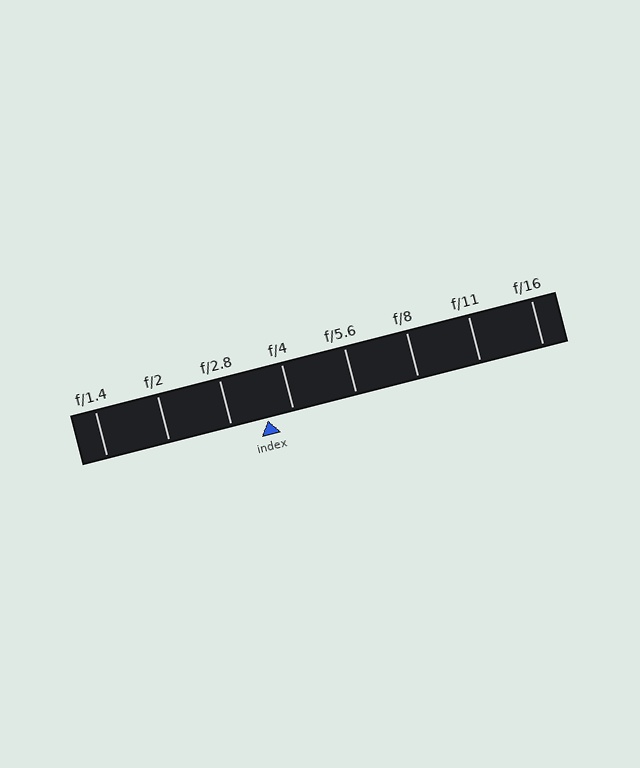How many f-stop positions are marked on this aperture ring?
There are 8 f-stop positions marked.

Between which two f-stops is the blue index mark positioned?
The index mark is between f/2.8 and f/4.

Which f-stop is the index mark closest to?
The index mark is closest to f/4.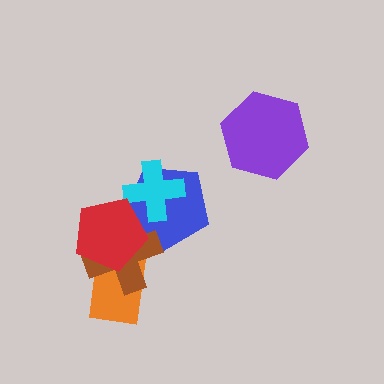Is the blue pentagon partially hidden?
Yes, it is partially covered by another shape.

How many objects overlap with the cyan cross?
2 objects overlap with the cyan cross.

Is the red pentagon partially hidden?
No, no other shape covers it.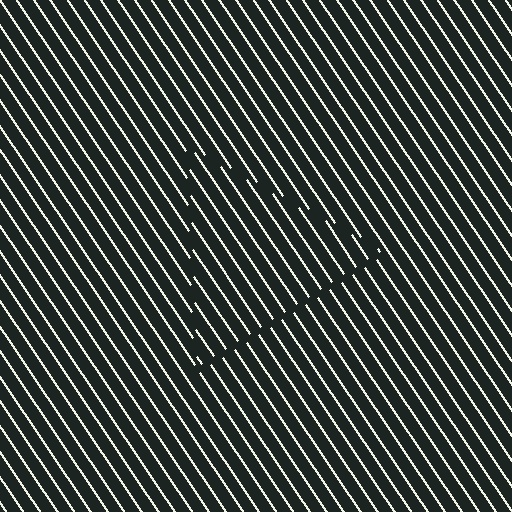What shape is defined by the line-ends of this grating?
An illusory triangle. The interior of the shape contains the same grating, shifted by half a period — the contour is defined by the phase discontinuity where line-ends from the inner and outer gratings abut.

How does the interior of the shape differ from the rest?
The interior of the shape contains the same grating, shifted by half a period — the contour is defined by the phase discontinuity where line-ends from the inner and outer gratings abut.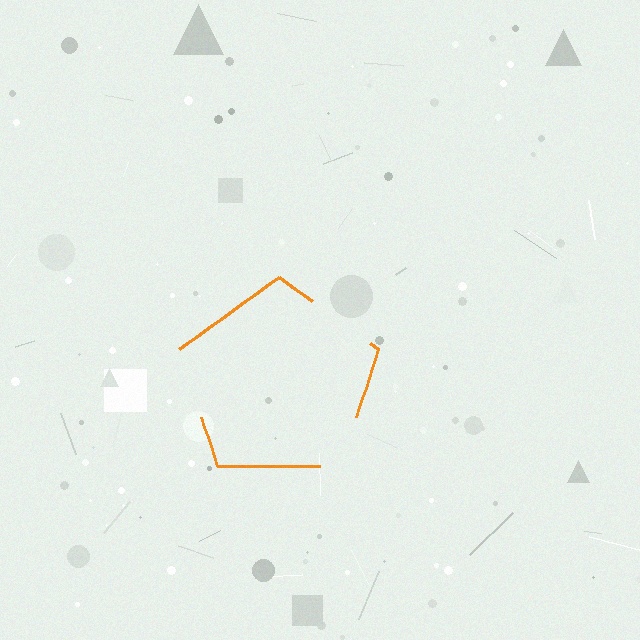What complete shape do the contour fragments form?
The contour fragments form a pentagon.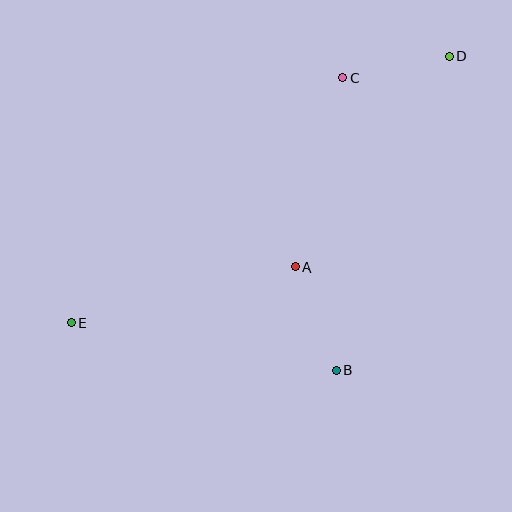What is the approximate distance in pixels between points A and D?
The distance between A and D is approximately 261 pixels.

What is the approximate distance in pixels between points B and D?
The distance between B and D is approximately 333 pixels.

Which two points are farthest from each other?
Points D and E are farthest from each other.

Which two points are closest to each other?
Points C and D are closest to each other.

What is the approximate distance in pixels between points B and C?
The distance between B and C is approximately 293 pixels.